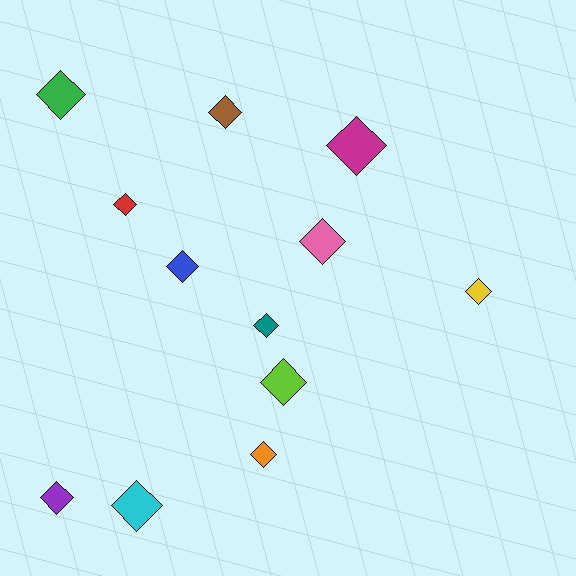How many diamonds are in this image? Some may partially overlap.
There are 12 diamonds.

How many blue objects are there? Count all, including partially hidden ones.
There is 1 blue object.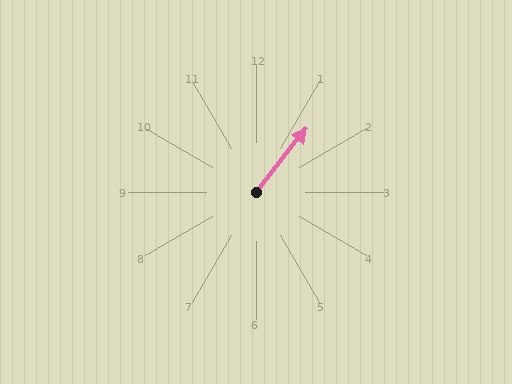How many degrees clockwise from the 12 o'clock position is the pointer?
Approximately 38 degrees.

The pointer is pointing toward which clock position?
Roughly 1 o'clock.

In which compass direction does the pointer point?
Northeast.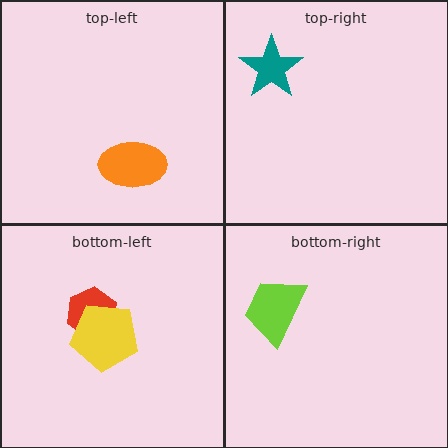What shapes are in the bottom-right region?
The lime trapezoid.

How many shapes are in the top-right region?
1.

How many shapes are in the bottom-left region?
2.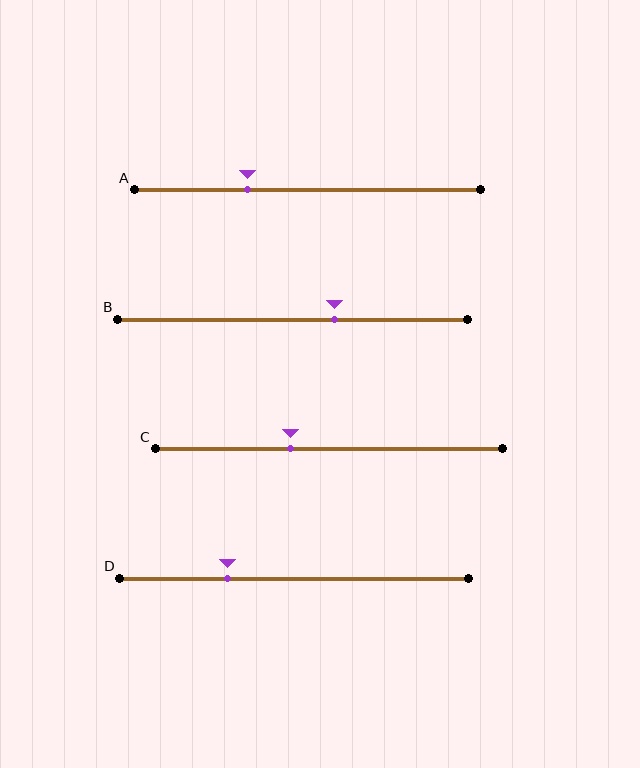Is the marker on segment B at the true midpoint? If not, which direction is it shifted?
No, the marker on segment B is shifted to the right by about 12% of the segment length.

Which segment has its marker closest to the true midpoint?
Segment C has its marker closest to the true midpoint.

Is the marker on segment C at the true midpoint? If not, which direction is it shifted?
No, the marker on segment C is shifted to the left by about 11% of the segment length.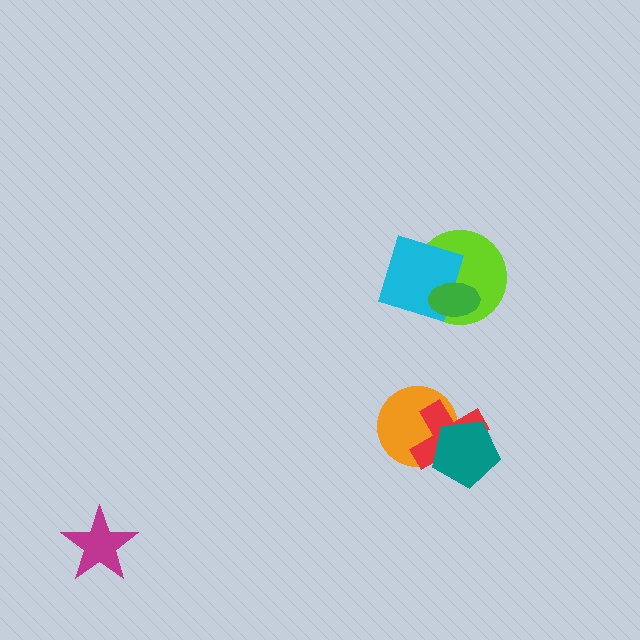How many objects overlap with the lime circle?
2 objects overlap with the lime circle.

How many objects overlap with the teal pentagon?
2 objects overlap with the teal pentagon.